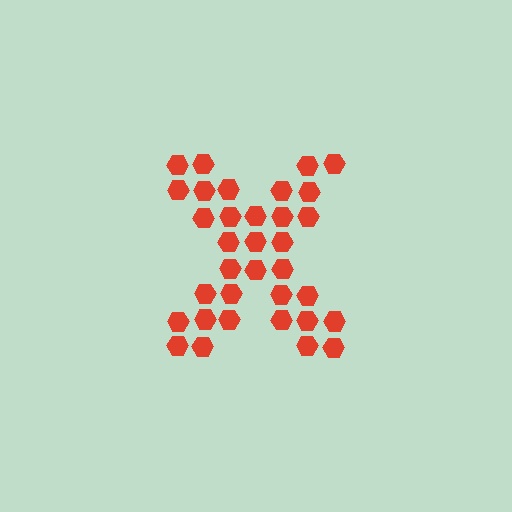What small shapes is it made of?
It is made of small hexagons.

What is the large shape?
The large shape is the letter X.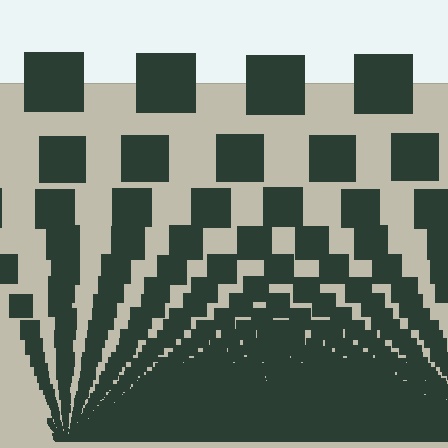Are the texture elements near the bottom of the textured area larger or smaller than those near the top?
Smaller. The gradient is inverted — elements near the bottom are smaller and denser.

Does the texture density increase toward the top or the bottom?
Density increases toward the bottom.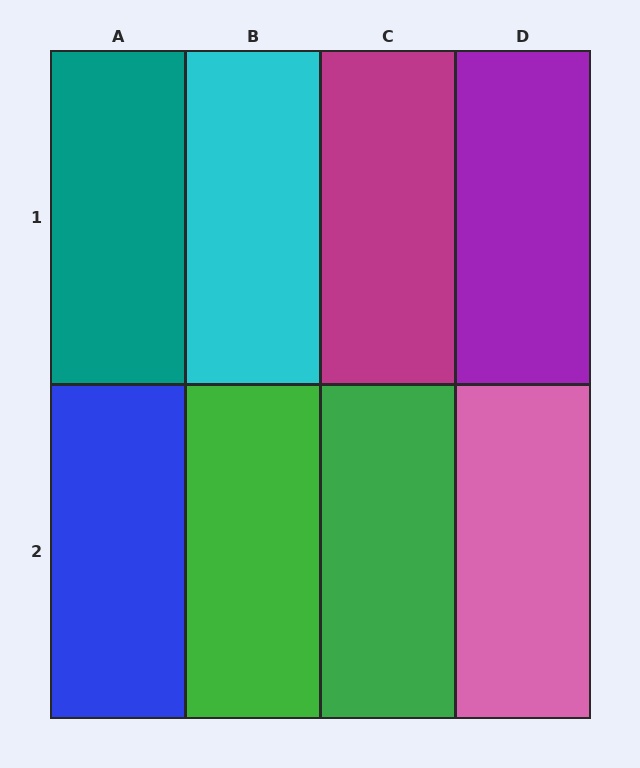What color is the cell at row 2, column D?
Pink.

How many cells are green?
2 cells are green.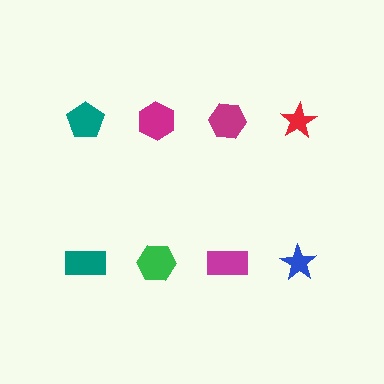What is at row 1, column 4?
A red star.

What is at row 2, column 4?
A blue star.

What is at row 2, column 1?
A teal rectangle.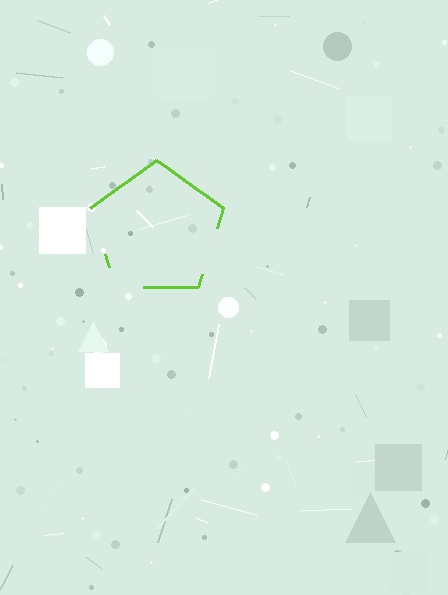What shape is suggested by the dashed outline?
The dashed outline suggests a pentagon.